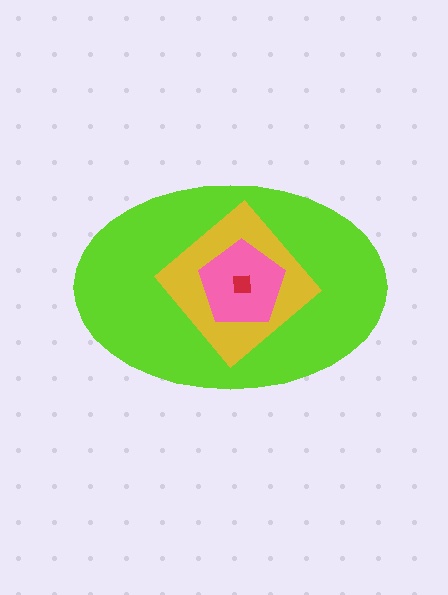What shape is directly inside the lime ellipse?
The yellow diamond.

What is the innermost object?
The red square.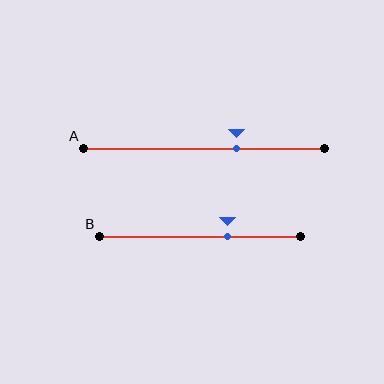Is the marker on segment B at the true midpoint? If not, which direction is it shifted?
No, the marker on segment B is shifted to the right by about 13% of the segment length.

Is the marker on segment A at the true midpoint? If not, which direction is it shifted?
No, the marker on segment A is shifted to the right by about 13% of the segment length.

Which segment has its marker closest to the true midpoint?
Segment A has its marker closest to the true midpoint.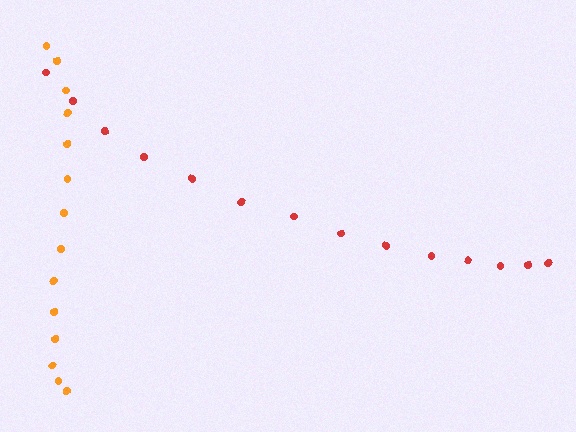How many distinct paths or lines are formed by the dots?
There are 2 distinct paths.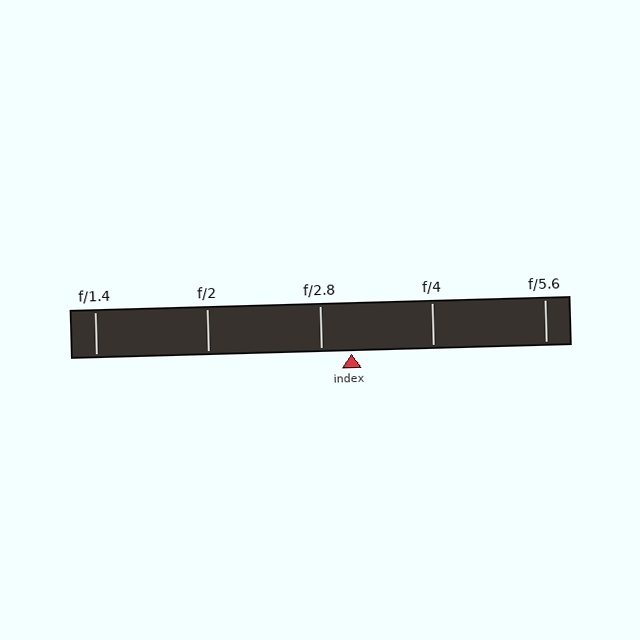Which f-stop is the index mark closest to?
The index mark is closest to f/2.8.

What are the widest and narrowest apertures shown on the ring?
The widest aperture shown is f/1.4 and the narrowest is f/5.6.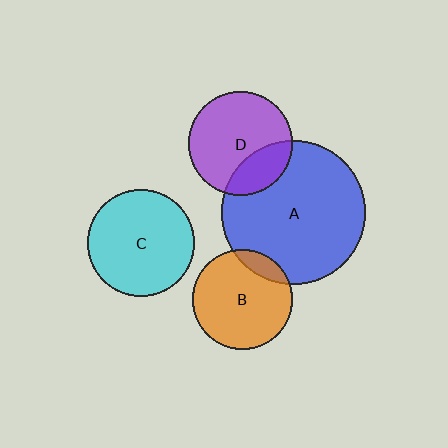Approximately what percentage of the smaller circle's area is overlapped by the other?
Approximately 25%.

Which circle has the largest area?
Circle A (blue).